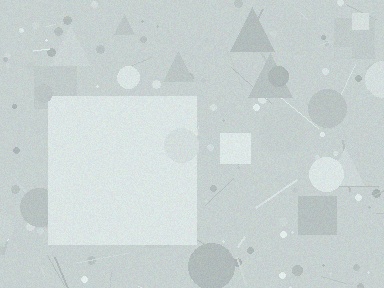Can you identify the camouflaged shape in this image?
The camouflaged shape is a square.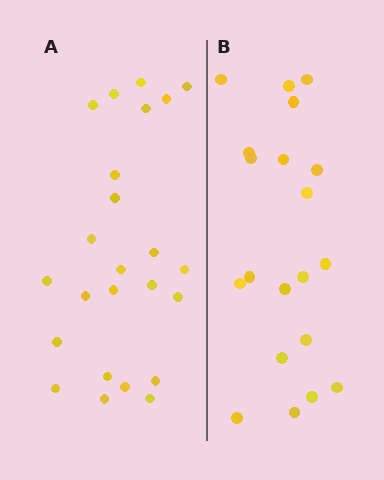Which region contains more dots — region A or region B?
Region A (the left region) has more dots.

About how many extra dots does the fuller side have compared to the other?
Region A has about 4 more dots than region B.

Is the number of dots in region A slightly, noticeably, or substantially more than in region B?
Region A has only slightly more — the two regions are fairly close. The ratio is roughly 1.2 to 1.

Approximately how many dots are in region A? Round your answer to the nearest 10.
About 20 dots. (The exact count is 24, which rounds to 20.)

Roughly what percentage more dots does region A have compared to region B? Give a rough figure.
About 20% more.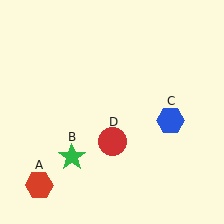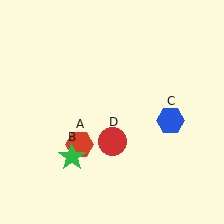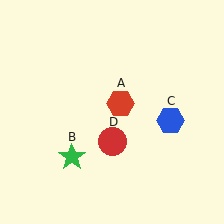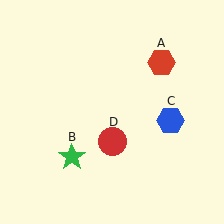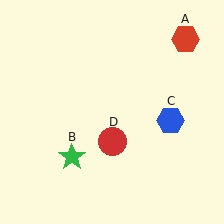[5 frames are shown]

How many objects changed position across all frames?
1 object changed position: red hexagon (object A).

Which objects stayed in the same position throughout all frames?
Green star (object B) and blue hexagon (object C) and red circle (object D) remained stationary.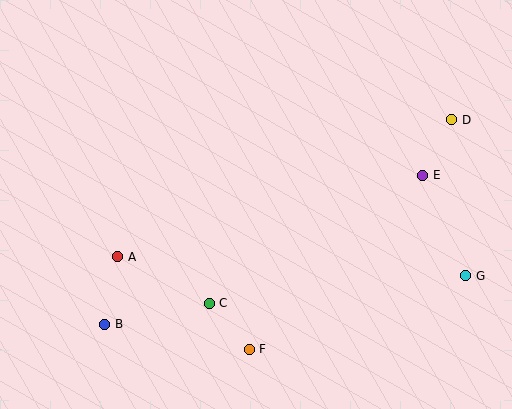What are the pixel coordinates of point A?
Point A is at (118, 257).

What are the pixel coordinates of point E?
Point E is at (423, 175).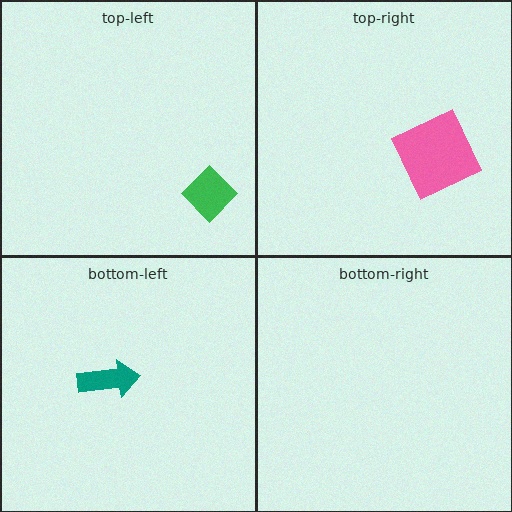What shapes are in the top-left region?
The green diamond.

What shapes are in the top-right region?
The pink square.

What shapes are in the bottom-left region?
The teal arrow.